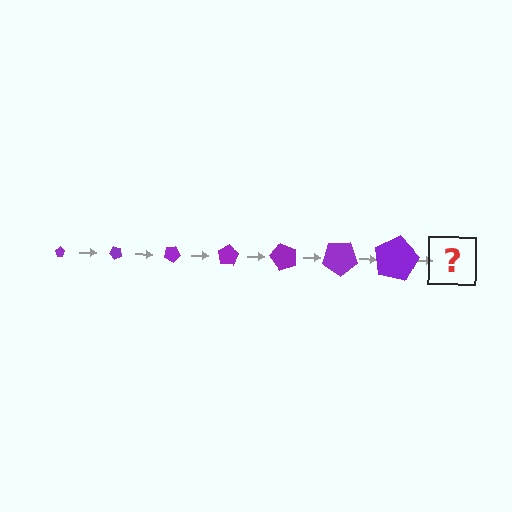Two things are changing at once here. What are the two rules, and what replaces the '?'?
The two rules are that the pentagon grows larger each step and it rotates 50 degrees each step. The '?' should be a pentagon, larger than the previous one and rotated 350 degrees from the start.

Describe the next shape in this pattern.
It should be a pentagon, larger than the previous one and rotated 350 degrees from the start.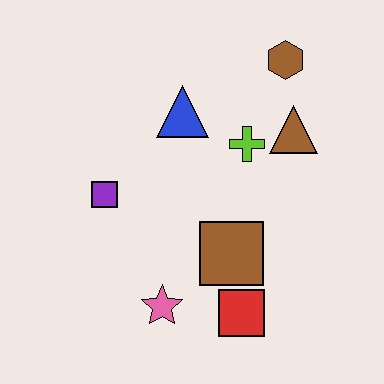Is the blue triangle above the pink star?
Yes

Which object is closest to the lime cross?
The brown triangle is closest to the lime cross.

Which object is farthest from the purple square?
The brown hexagon is farthest from the purple square.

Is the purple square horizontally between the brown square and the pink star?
No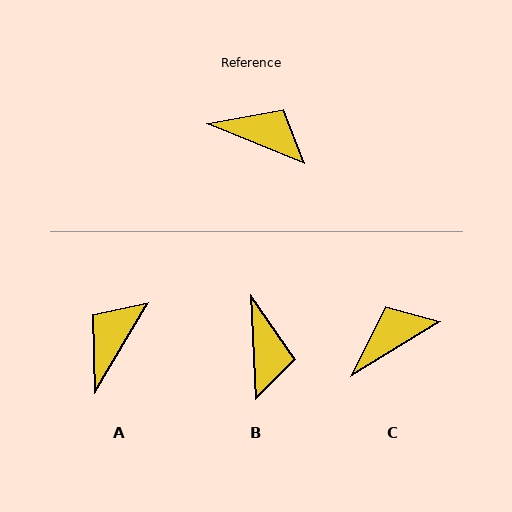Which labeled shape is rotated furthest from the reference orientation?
A, about 82 degrees away.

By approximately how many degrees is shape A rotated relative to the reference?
Approximately 82 degrees counter-clockwise.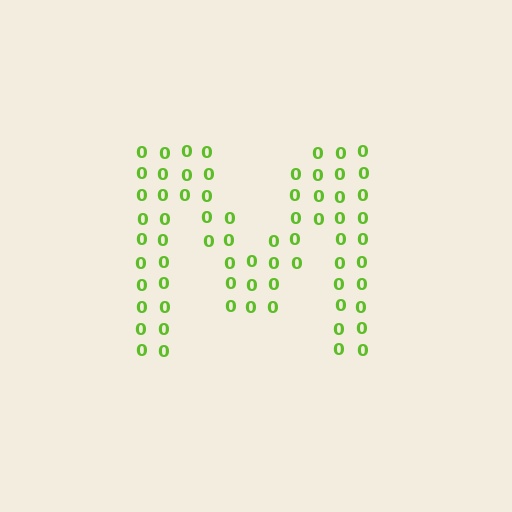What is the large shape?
The large shape is the letter M.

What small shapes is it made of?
It is made of small digit 0's.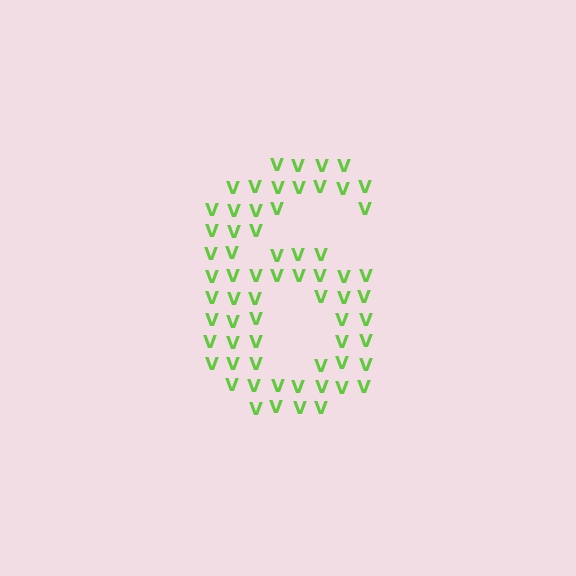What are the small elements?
The small elements are letter V's.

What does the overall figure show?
The overall figure shows the digit 6.